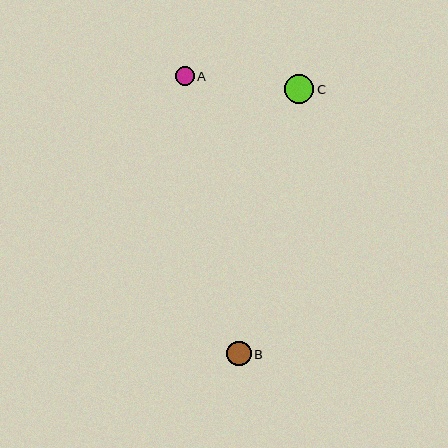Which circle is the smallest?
Circle A is the smallest with a size of approximately 19 pixels.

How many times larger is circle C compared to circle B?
Circle C is approximately 1.2 times the size of circle B.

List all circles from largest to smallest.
From largest to smallest: C, B, A.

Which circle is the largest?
Circle C is the largest with a size of approximately 29 pixels.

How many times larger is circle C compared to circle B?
Circle C is approximately 1.2 times the size of circle B.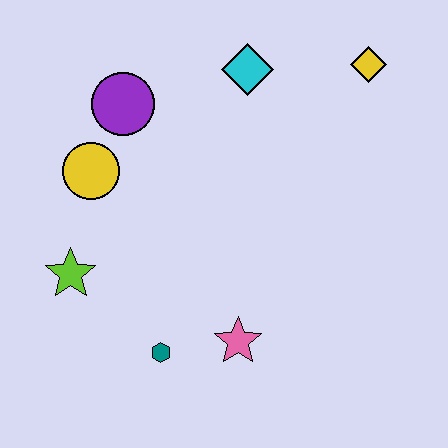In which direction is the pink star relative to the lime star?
The pink star is to the right of the lime star.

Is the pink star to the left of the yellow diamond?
Yes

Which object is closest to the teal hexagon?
The pink star is closest to the teal hexagon.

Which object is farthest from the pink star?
The yellow diamond is farthest from the pink star.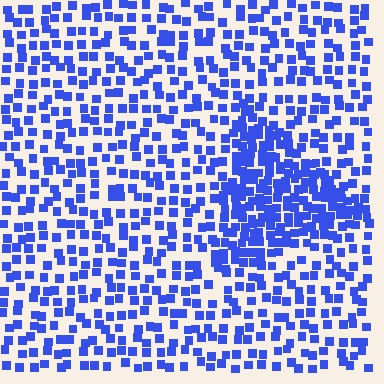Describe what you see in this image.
The image contains small blue elements arranged at two different densities. A triangle-shaped region is visible where the elements are more densely packed than the surrounding area.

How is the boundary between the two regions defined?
The boundary is defined by a change in element density (approximately 2.1x ratio). All elements are the same color, size, and shape.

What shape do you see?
I see a triangle.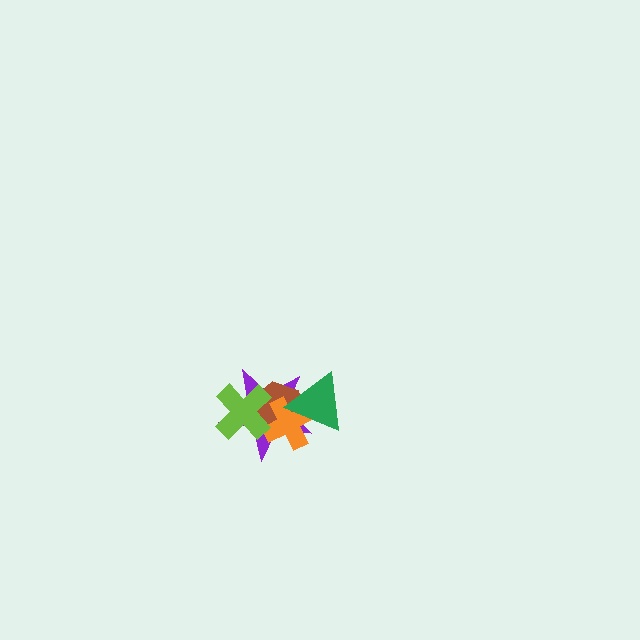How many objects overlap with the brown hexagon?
4 objects overlap with the brown hexagon.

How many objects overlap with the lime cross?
3 objects overlap with the lime cross.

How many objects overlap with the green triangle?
3 objects overlap with the green triangle.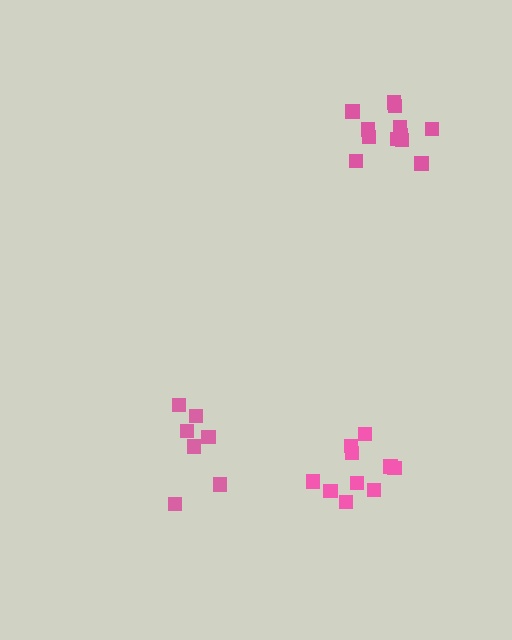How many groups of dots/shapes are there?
There are 3 groups.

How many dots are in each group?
Group 1: 7 dots, Group 2: 12 dots, Group 3: 10 dots (29 total).